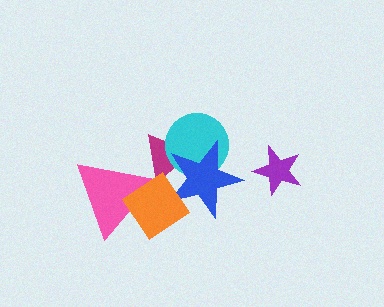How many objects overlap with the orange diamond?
3 objects overlap with the orange diamond.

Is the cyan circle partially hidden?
Yes, it is partially covered by another shape.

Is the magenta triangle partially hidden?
Yes, it is partially covered by another shape.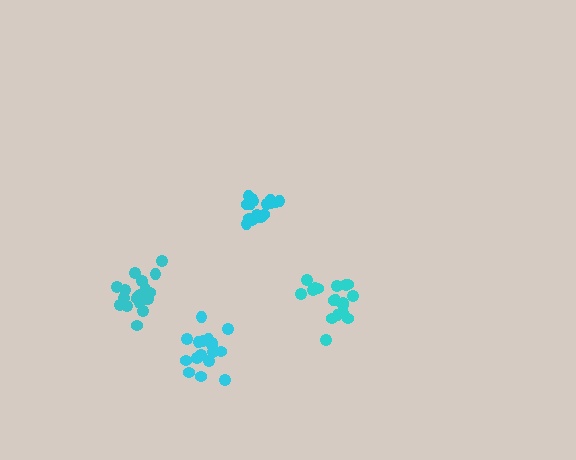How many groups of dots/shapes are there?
There are 4 groups.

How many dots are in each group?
Group 1: 18 dots, Group 2: 17 dots, Group 3: 18 dots, Group 4: 19 dots (72 total).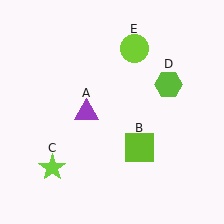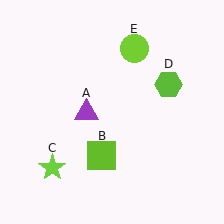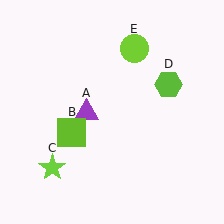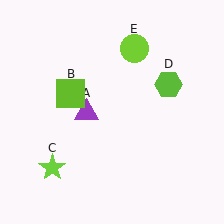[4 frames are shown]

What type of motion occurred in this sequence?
The lime square (object B) rotated clockwise around the center of the scene.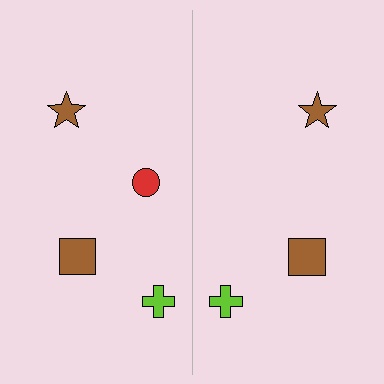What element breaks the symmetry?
A red circle is missing from the right side.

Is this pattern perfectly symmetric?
No, the pattern is not perfectly symmetric. A red circle is missing from the right side.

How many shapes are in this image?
There are 7 shapes in this image.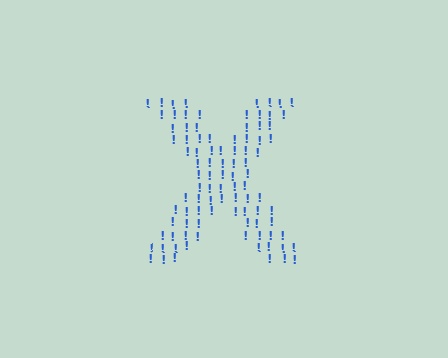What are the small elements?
The small elements are exclamation marks.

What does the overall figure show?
The overall figure shows the letter X.